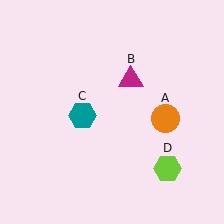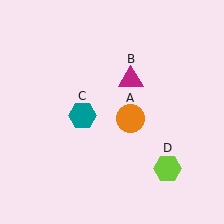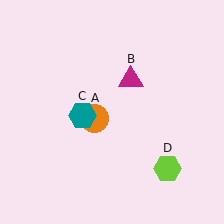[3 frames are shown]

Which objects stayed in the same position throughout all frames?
Magenta triangle (object B) and teal hexagon (object C) and lime hexagon (object D) remained stationary.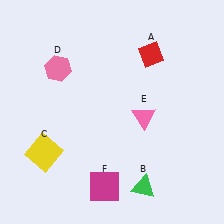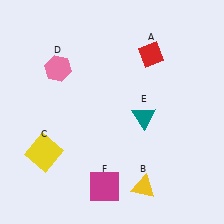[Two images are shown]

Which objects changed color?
B changed from green to yellow. E changed from pink to teal.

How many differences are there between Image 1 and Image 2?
There are 2 differences between the two images.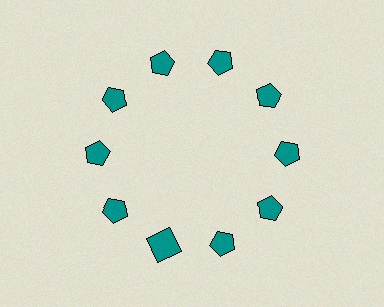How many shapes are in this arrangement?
There are 10 shapes arranged in a ring pattern.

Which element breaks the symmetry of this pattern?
The teal square at roughly the 7 o'clock position breaks the symmetry. All other shapes are teal pentagons.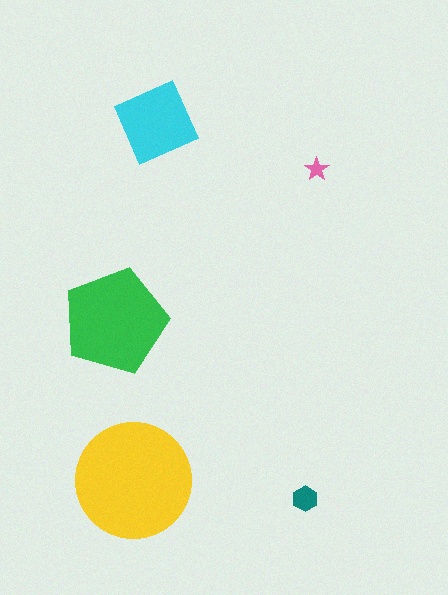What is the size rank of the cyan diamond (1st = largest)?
3rd.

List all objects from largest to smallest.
The yellow circle, the green pentagon, the cyan diamond, the teal hexagon, the pink star.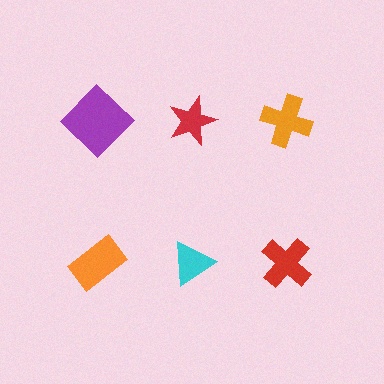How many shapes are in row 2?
3 shapes.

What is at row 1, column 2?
A red star.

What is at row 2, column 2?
A cyan triangle.